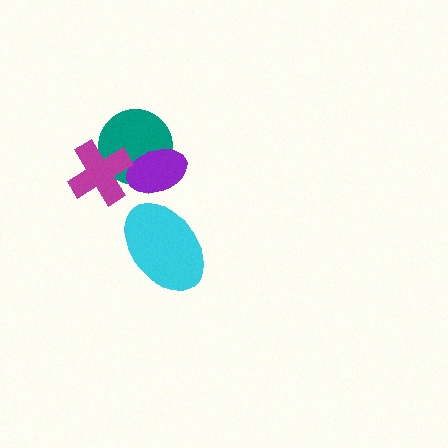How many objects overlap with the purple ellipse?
2 objects overlap with the purple ellipse.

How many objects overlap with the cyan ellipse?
0 objects overlap with the cyan ellipse.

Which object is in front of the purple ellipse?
The magenta cross is in front of the purple ellipse.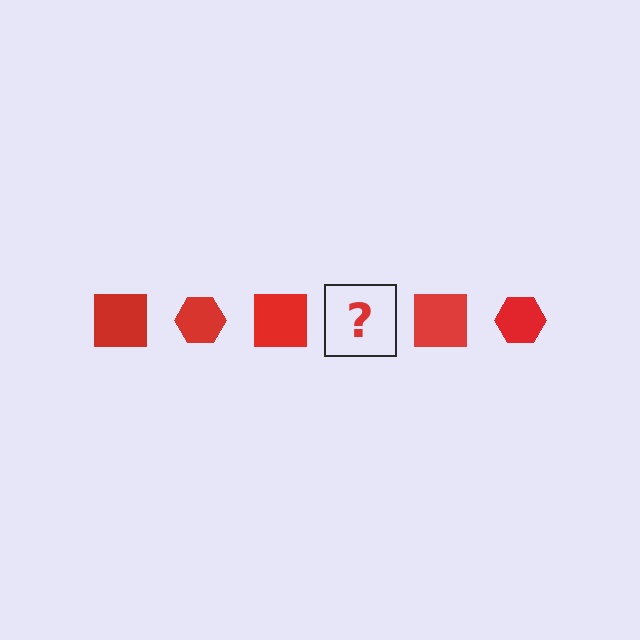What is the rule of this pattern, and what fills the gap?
The rule is that the pattern cycles through square, hexagon shapes in red. The gap should be filled with a red hexagon.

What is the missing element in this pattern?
The missing element is a red hexagon.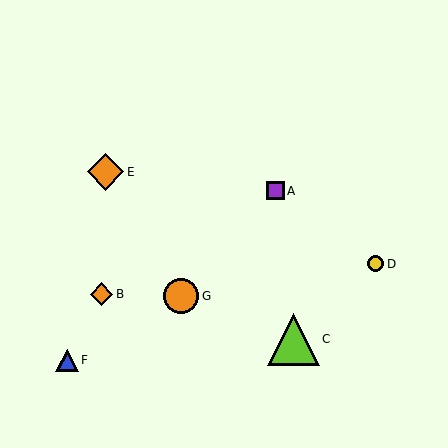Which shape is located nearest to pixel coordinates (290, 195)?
The purple square (labeled A) at (275, 191) is nearest to that location.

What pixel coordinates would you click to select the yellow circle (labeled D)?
Click at (376, 264) to select the yellow circle D.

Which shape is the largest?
The lime triangle (labeled C) is the largest.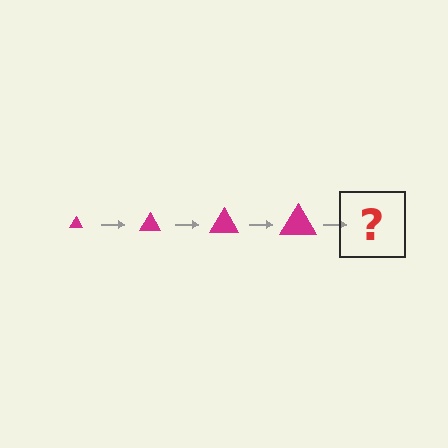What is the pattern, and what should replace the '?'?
The pattern is that the triangle gets progressively larger each step. The '?' should be a magenta triangle, larger than the previous one.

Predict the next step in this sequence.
The next step is a magenta triangle, larger than the previous one.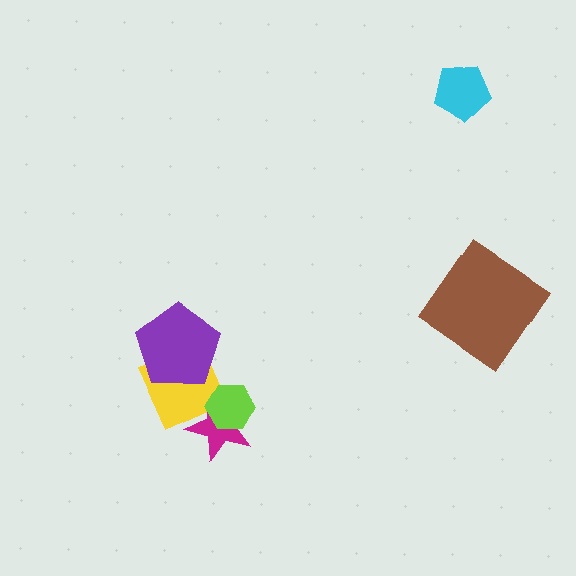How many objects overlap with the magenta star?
2 objects overlap with the magenta star.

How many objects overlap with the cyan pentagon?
0 objects overlap with the cyan pentagon.